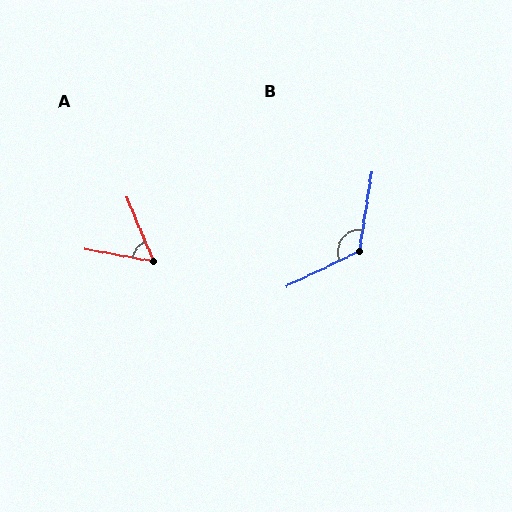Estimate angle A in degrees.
Approximately 57 degrees.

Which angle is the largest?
B, at approximately 125 degrees.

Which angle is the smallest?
A, at approximately 57 degrees.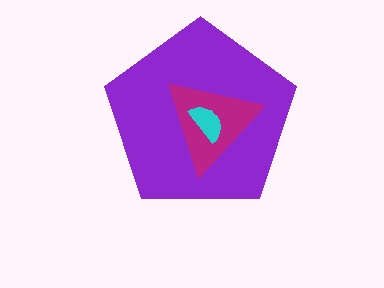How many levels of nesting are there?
3.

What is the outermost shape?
The purple pentagon.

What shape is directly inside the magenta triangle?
The cyan semicircle.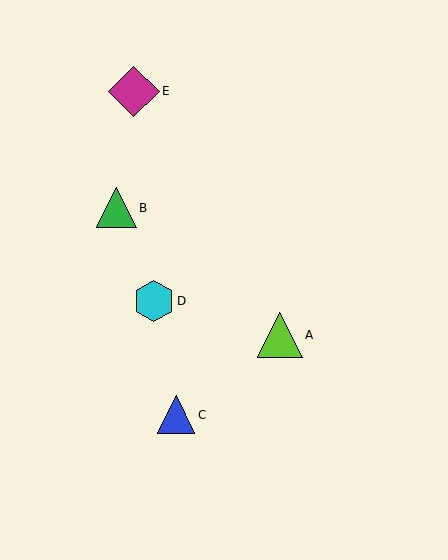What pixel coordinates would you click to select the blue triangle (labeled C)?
Click at (176, 415) to select the blue triangle C.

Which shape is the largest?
The magenta diamond (labeled E) is the largest.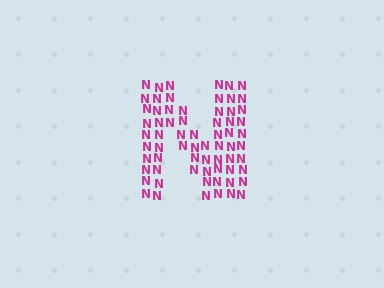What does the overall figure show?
The overall figure shows the letter N.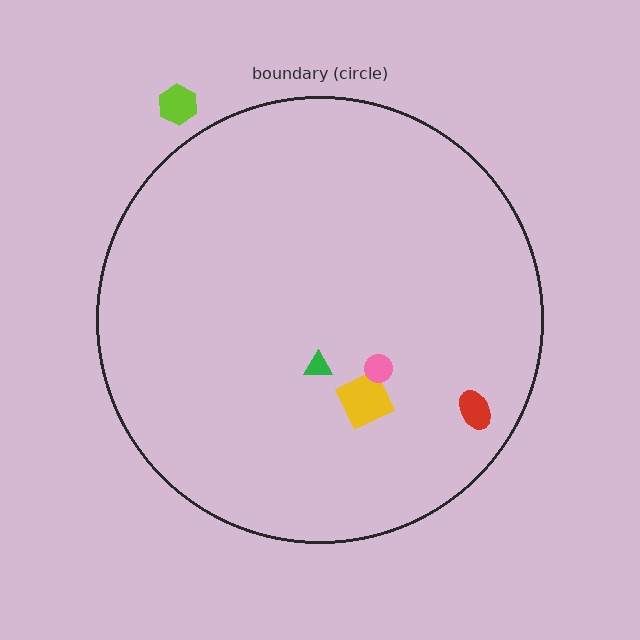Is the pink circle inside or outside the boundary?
Inside.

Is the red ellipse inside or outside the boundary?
Inside.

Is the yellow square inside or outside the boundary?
Inside.